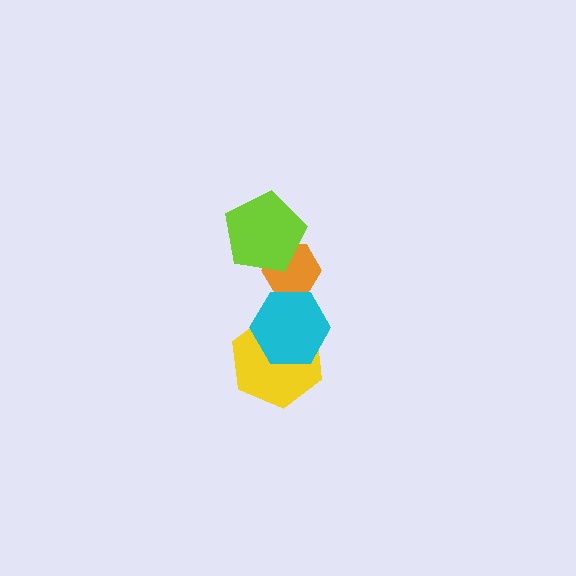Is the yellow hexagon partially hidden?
Yes, it is partially covered by another shape.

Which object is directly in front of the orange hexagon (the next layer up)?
The cyan hexagon is directly in front of the orange hexagon.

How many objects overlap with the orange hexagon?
2 objects overlap with the orange hexagon.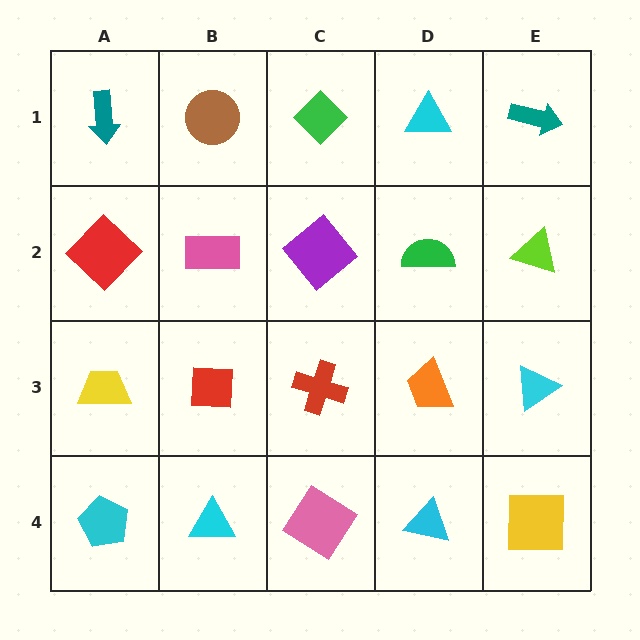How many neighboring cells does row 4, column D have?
3.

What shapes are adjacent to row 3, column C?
A purple diamond (row 2, column C), a pink diamond (row 4, column C), a red square (row 3, column B), an orange trapezoid (row 3, column D).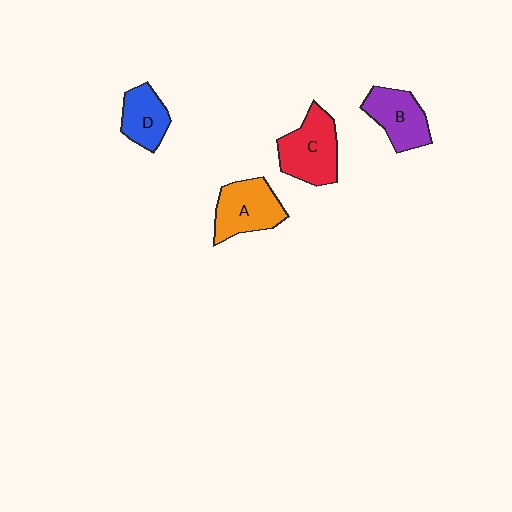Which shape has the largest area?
Shape C (red).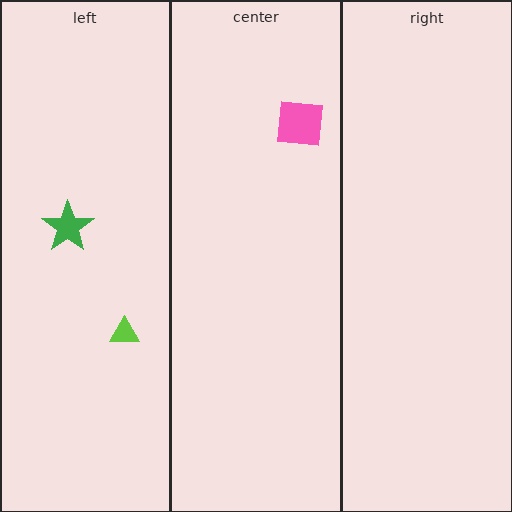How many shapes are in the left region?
2.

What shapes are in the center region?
The pink square.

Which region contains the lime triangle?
The left region.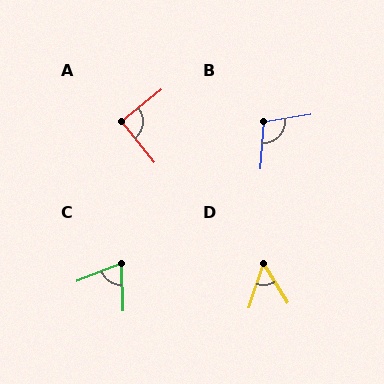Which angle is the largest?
B, at approximately 104 degrees.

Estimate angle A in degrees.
Approximately 90 degrees.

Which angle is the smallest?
D, at approximately 49 degrees.